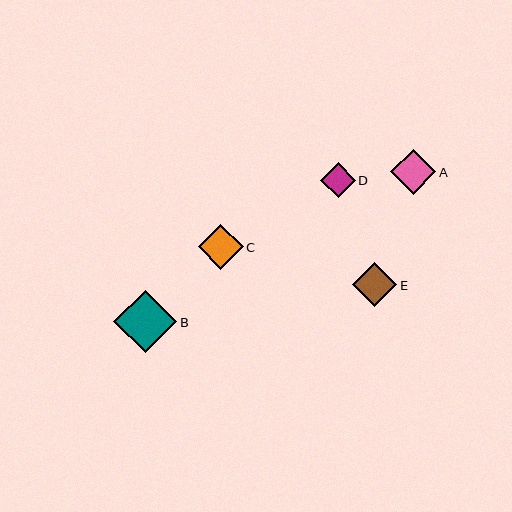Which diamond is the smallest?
Diamond D is the smallest with a size of approximately 34 pixels.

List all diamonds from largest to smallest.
From largest to smallest: B, A, C, E, D.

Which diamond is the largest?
Diamond B is the largest with a size of approximately 63 pixels.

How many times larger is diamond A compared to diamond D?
Diamond A is approximately 1.3 times the size of diamond D.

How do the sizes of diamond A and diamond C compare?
Diamond A and diamond C are approximately the same size.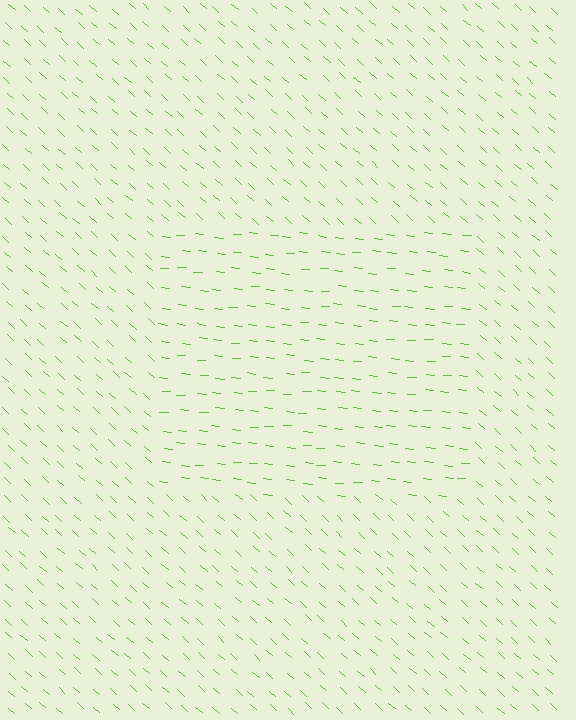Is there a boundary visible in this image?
Yes, there is a texture boundary formed by a change in line orientation.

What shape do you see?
I see a rectangle.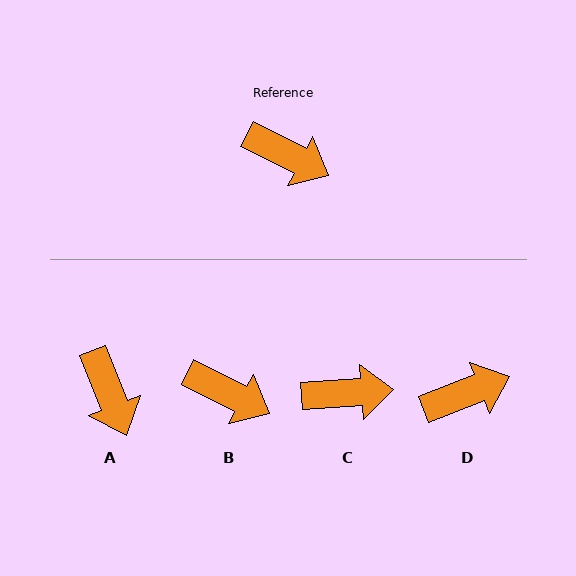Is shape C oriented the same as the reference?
No, it is off by about 31 degrees.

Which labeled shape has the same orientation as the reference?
B.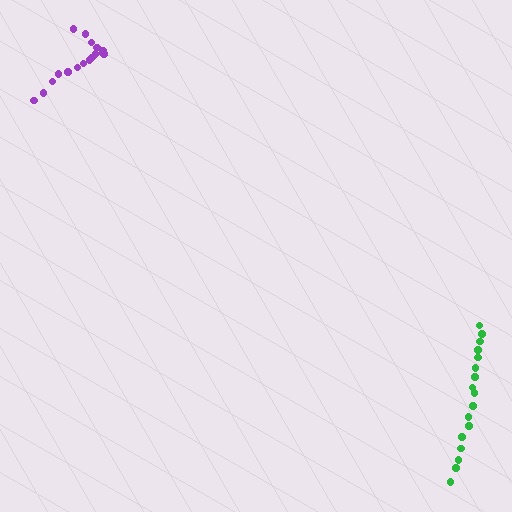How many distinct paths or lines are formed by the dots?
There are 2 distinct paths.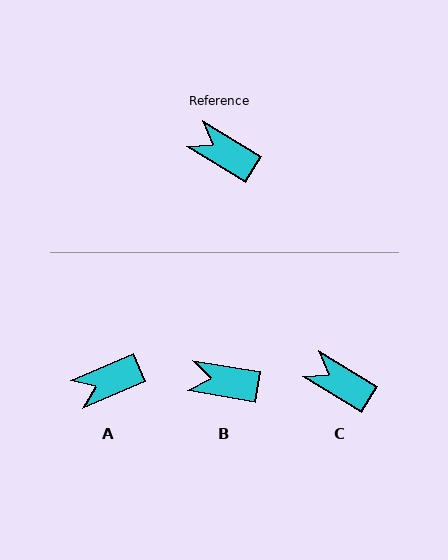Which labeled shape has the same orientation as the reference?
C.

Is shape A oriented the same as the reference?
No, it is off by about 55 degrees.